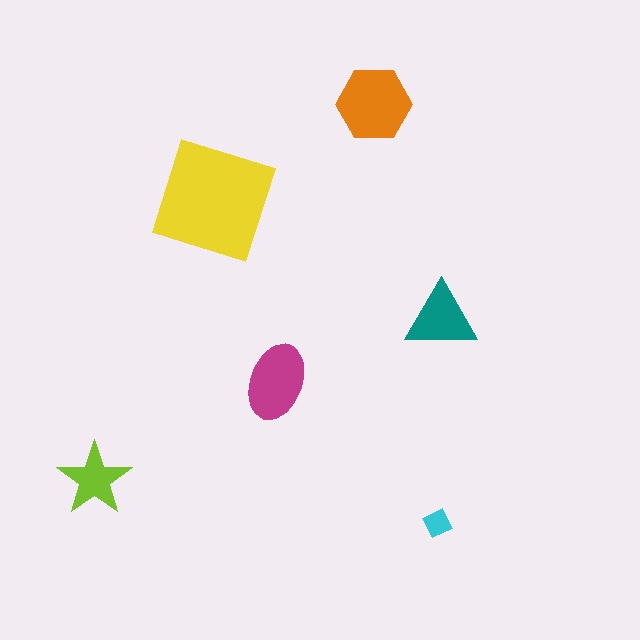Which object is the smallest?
The cyan diamond.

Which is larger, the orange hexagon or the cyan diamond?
The orange hexagon.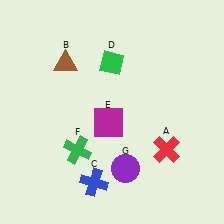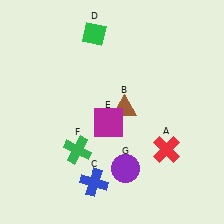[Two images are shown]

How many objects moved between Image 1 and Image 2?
2 objects moved between the two images.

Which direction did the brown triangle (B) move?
The brown triangle (B) moved right.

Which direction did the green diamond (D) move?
The green diamond (D) moved up.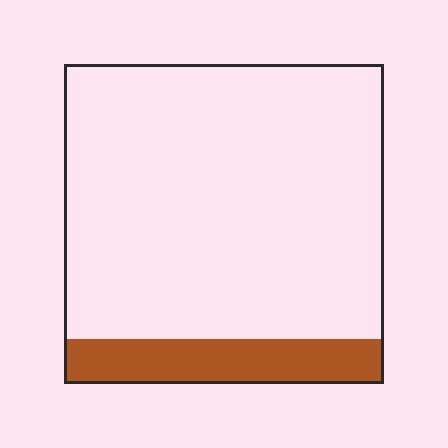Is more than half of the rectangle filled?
No.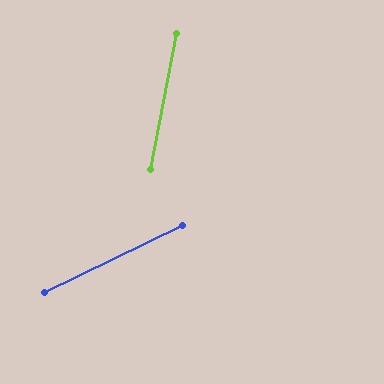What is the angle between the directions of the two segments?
Approximately 53 degrees.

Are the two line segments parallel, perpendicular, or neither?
Neither parallel nor perpendicular — they differ by about 53°.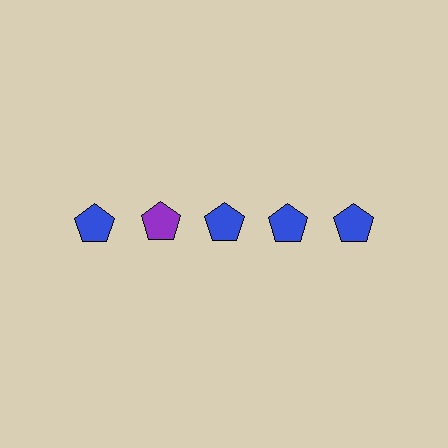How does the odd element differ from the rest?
It has a different color: purple instead of blue.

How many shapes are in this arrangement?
There are 5 shapes arranged in a grid pattern.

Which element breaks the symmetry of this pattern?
The purple pentagon in the top row, second from left column breaks the symmetry. All other shapes are blue pentagons.